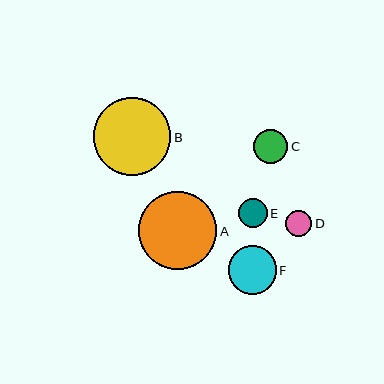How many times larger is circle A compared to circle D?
Circle A is approximately 3.0 times the size of circle D.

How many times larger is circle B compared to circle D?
Circle B is approximately 2.9 times the size of circle D.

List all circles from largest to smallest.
From largest to smallest: A, B, F, C, E, D.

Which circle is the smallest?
Circle D is the smallest with a size of approximately 26 pixels.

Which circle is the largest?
Circle A is the largest with a size of approximately 78 pixels.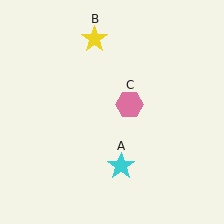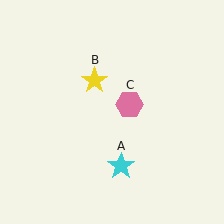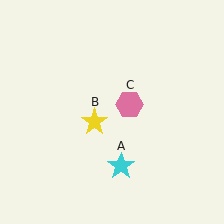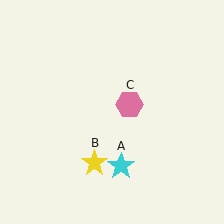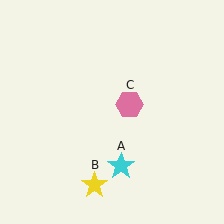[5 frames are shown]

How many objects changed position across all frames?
1 object changed position: yellow star (object B).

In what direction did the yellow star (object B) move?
The yellow star (object B) moved down.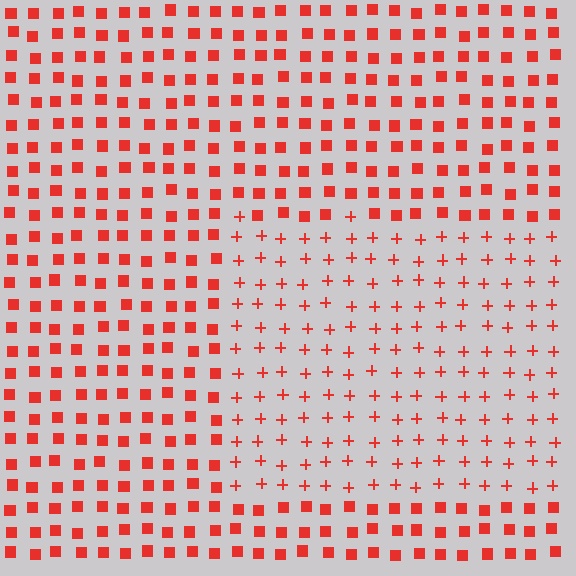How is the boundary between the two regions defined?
The boundary is defined by a change in element shape: plus signs inside vs. squares outside. All elements share the same color and spacing.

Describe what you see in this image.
The image is filled with small red elements arranged in a uniform grid. A rectangle-shaped region contains plus signs, while the surrounding area contains squares. The boundary is defined purely by the change in element shape.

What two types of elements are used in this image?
The image uses plus signs inside the rectangle region and squares outside it.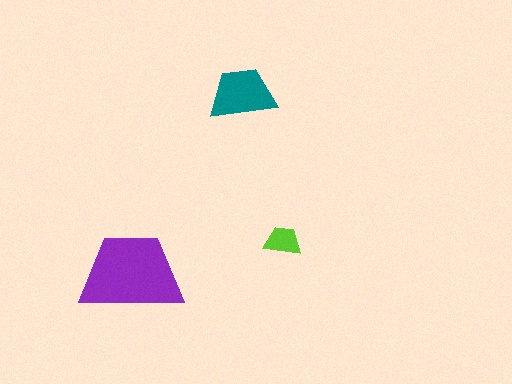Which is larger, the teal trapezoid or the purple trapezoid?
The purple one.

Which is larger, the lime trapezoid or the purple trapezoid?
The purple one.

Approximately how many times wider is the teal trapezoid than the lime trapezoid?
About 2 times wider.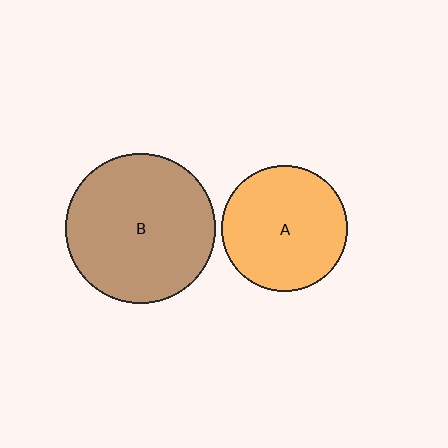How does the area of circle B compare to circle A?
Approximately 1.4 times.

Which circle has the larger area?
Circle B (brown).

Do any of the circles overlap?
No, none of the circles overlap.